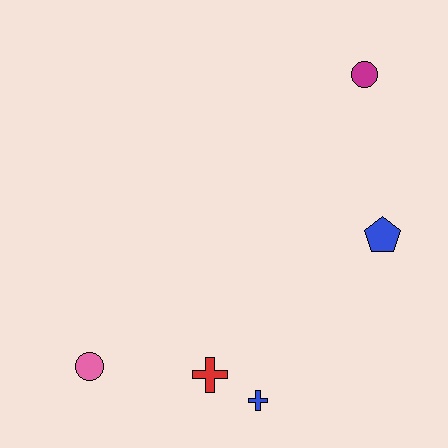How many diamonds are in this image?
There are no diamonds.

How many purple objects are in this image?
There are no purple objects.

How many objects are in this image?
There are 5 objects.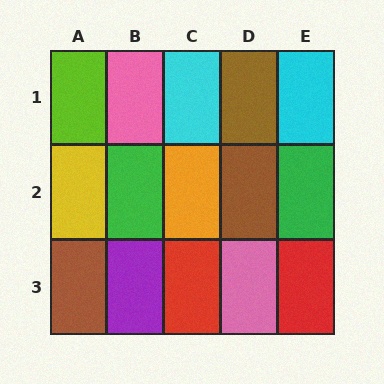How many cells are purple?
1 cell is purple.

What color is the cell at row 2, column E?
Green.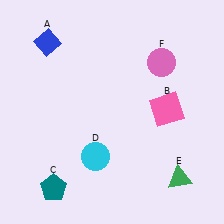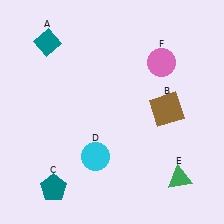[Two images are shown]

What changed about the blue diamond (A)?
In Image 1, A is blue. In Image 2, it changed to teal.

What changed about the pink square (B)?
In Image 1, B is pink. In Image 2, it changed to brown.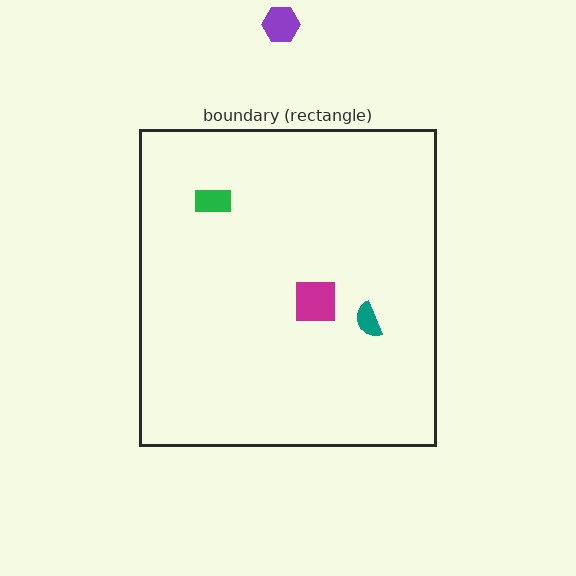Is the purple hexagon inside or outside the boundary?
Outside.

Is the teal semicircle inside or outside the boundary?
Inside.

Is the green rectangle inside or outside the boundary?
Inside.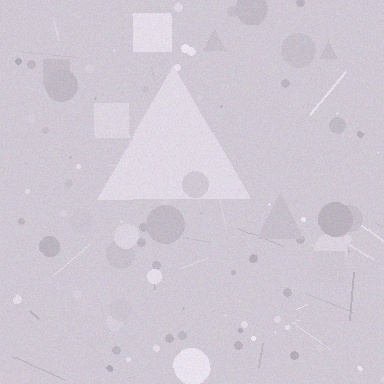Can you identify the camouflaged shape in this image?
The camouflaged shape is a triangle.